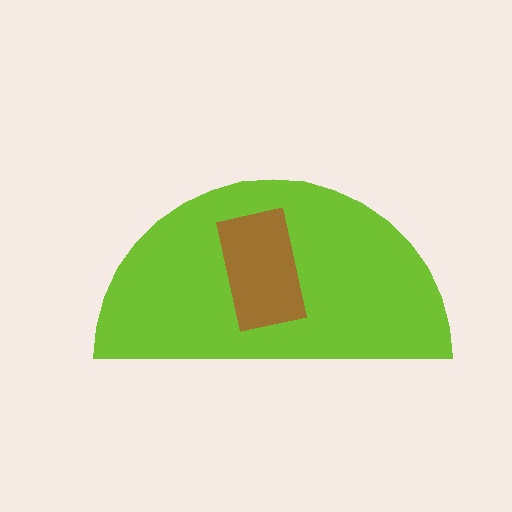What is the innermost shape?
The brown rectangle.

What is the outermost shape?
The lime semicircle.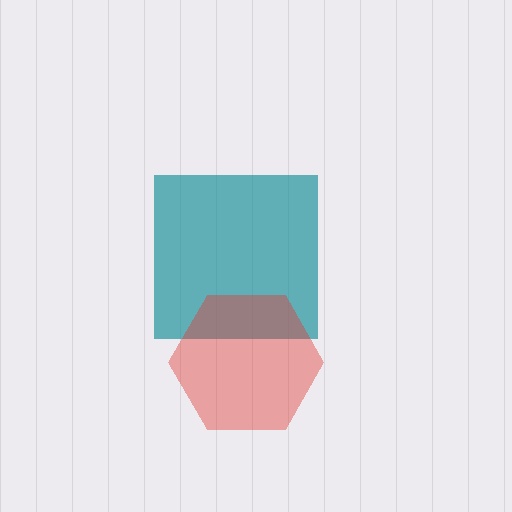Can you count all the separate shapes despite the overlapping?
Yes, there are 2 separate shapes.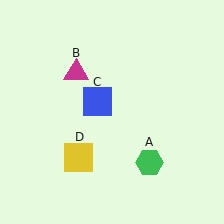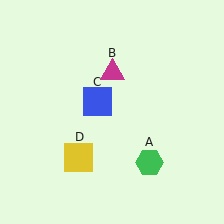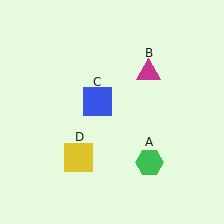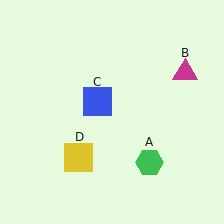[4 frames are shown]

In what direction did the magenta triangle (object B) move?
The magenta triangle (object B) moved right.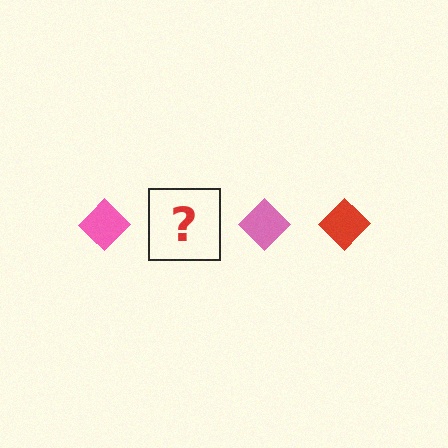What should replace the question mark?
The question mark should be replaced with a red diamond.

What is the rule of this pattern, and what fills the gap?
The rule is that the pattern cycles through pink, red diamonds. The gap should be filled with a red diamond.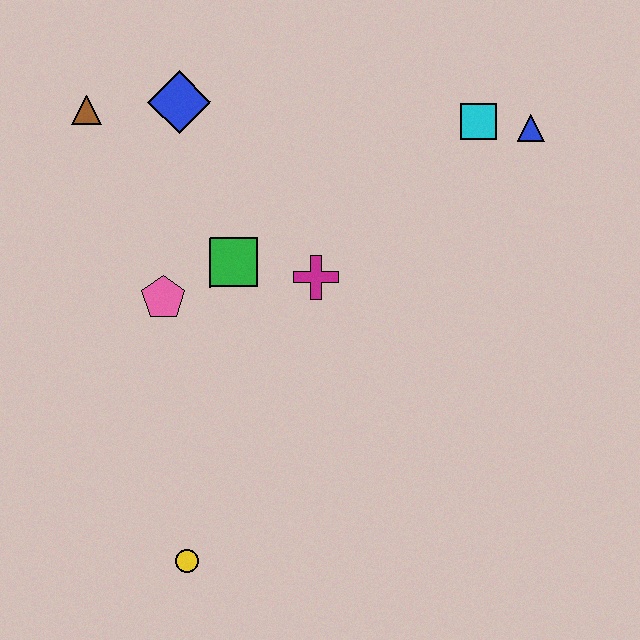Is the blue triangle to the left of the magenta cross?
No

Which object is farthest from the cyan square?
The yellow circle is farthest from the cyan square.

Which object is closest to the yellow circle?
The pink pentagon is closest to the yellow circle.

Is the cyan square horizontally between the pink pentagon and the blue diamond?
No